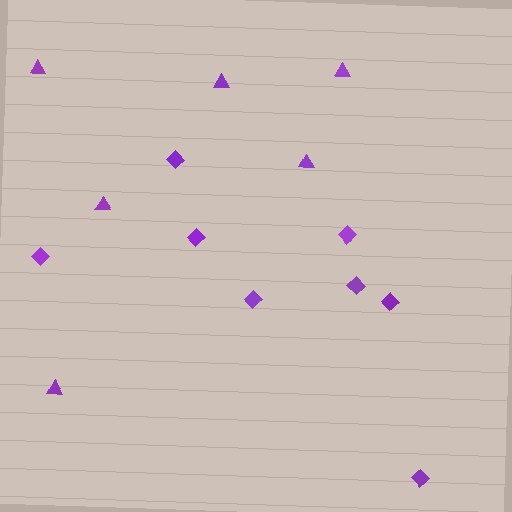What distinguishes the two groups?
There are 2 groups: one group of diamonds (8) and one group of triangles (6).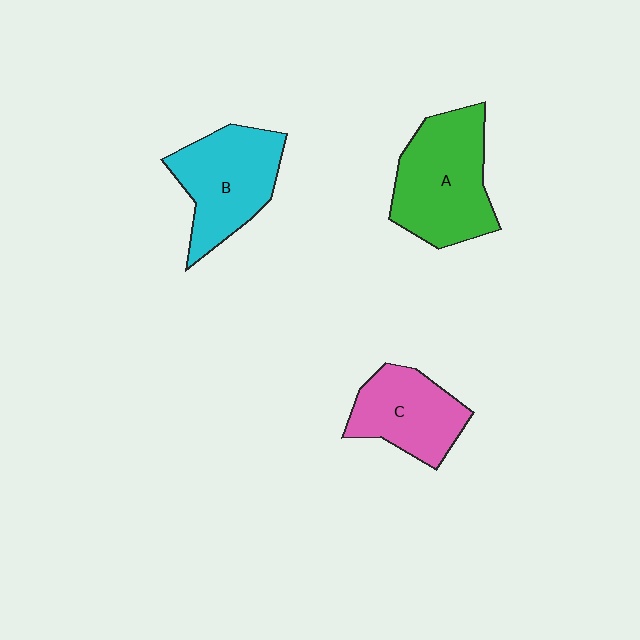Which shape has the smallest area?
Shape C (pink).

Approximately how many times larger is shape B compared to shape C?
Approximately 1.2 times.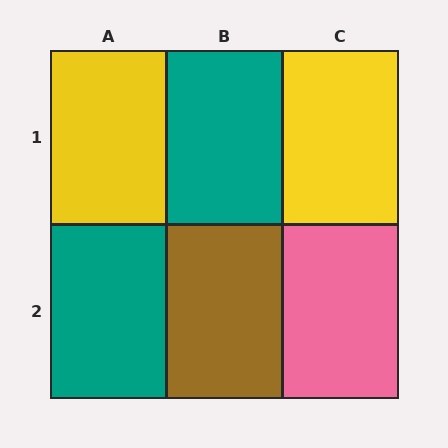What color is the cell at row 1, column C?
Yellow.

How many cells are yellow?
2 cells are yellow.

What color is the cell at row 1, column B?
Teal.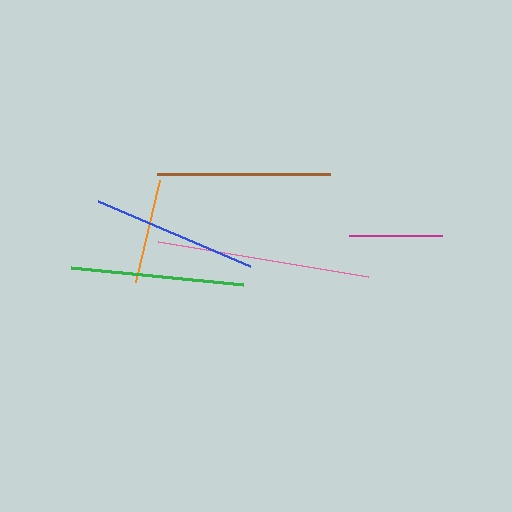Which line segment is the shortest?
The magenta line is the shortest at approximately 93 pixels.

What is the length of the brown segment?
The brown segment is approximately 174 pixels long.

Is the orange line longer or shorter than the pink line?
The pink line is longer than the orange line.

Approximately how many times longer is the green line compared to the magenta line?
The green line is approximately 1.9 times the length of the magenta line.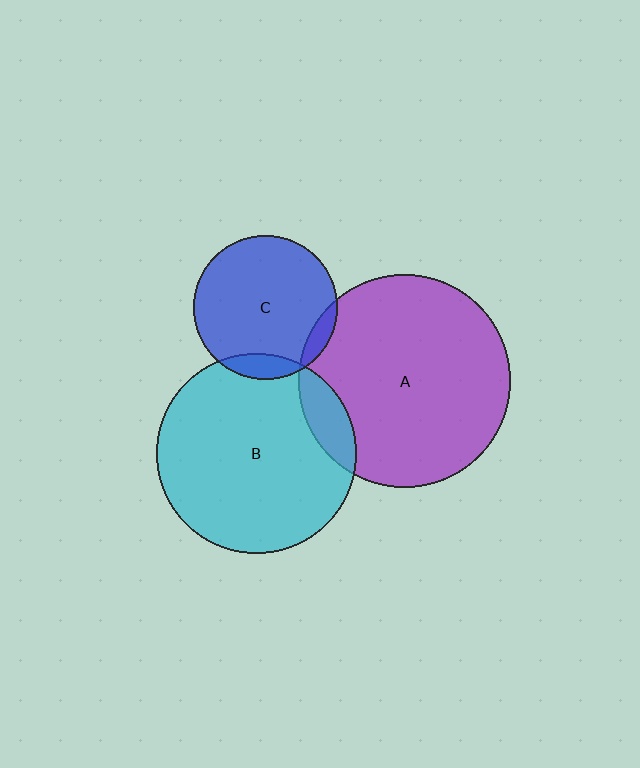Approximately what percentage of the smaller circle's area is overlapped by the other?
Approximately 5%.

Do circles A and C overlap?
Yes.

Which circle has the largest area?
Circle A (purple).